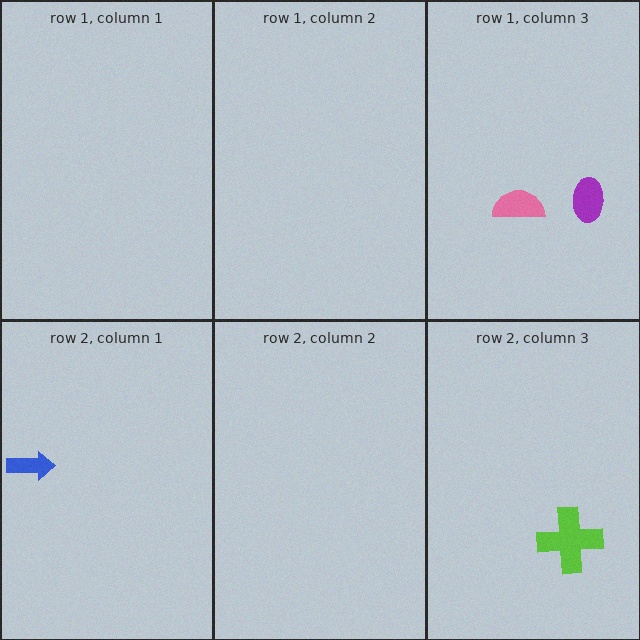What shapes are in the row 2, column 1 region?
The blue arrow.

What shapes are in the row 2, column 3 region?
The lime cross.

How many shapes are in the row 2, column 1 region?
1.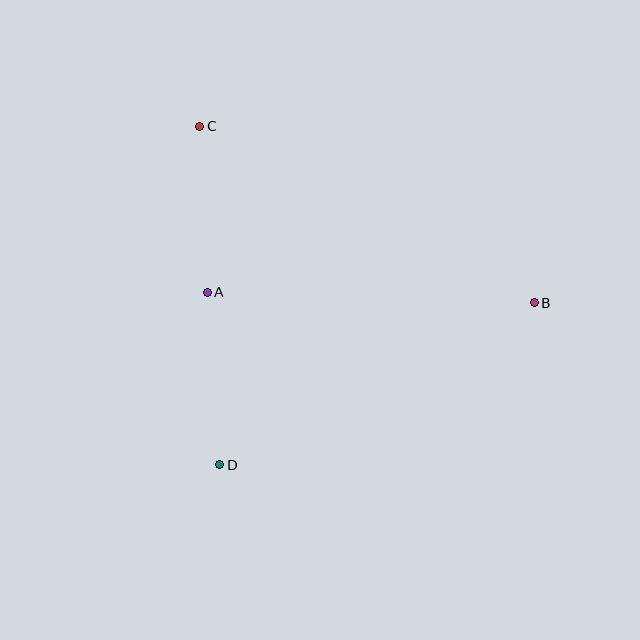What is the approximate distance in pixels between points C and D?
The distance between C and D is approximately 339 pixels.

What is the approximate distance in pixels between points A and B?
The distance between A and B is approximately 327 pixels.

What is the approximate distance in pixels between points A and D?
The distance between A and D is approximately 173 pixels.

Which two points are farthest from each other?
Points B and C are farthest from each other.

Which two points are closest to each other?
Points A and C are closest to each other.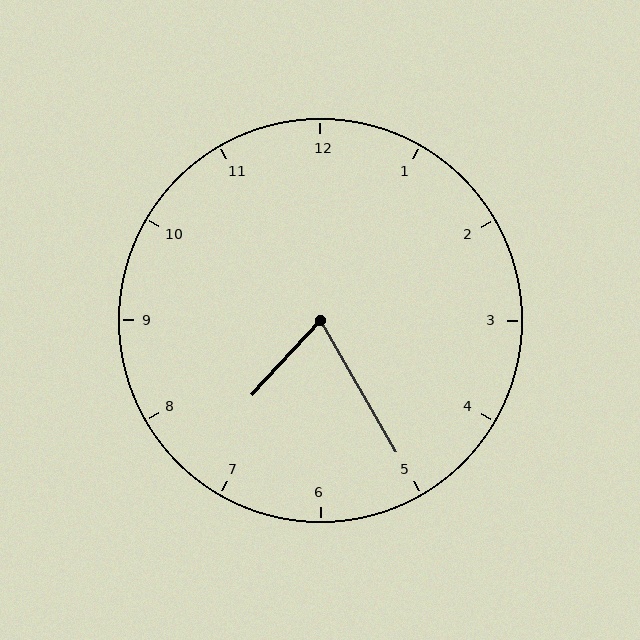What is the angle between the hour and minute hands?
Approximately 72 degrees.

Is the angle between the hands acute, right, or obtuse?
It is acute.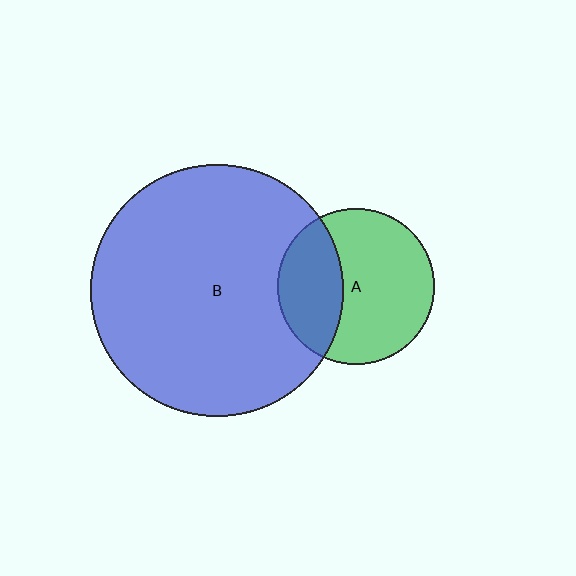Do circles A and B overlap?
Yes.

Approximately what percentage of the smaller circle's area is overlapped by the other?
Approximately 35%.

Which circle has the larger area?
Circle B (blue).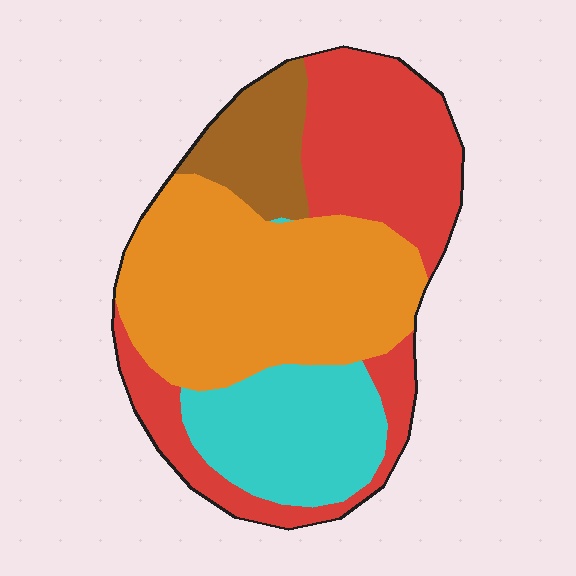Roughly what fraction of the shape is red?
Red covers roughly 30% of the shape.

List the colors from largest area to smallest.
From largest to smallest: orange, red, cyan, brown.